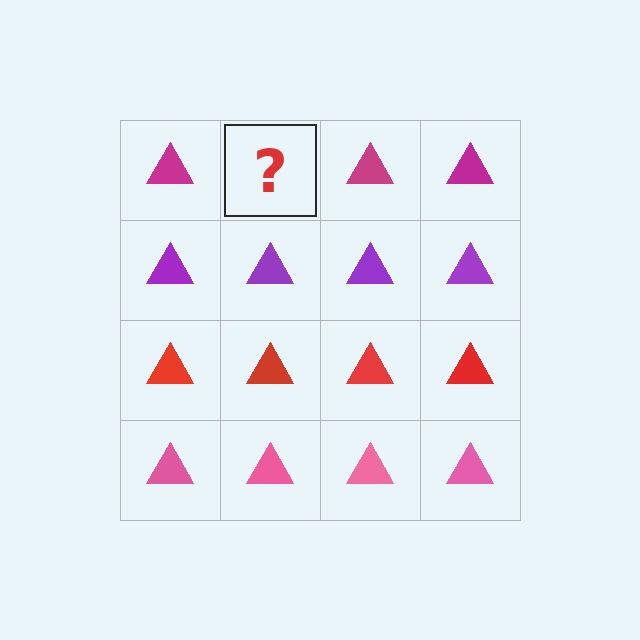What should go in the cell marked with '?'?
The missing cell should contain a magenta triangle.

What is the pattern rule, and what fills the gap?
The rule is that each row has a consistent color. The gap should be filled with a magenta triangle.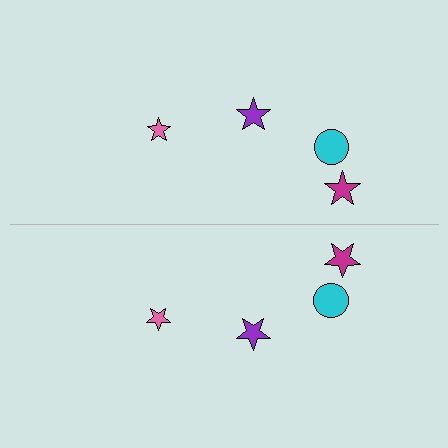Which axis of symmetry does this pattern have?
The pattern has a horizontal axis of symmetry running through the center of the image.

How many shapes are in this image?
There are 8 shapes in this image.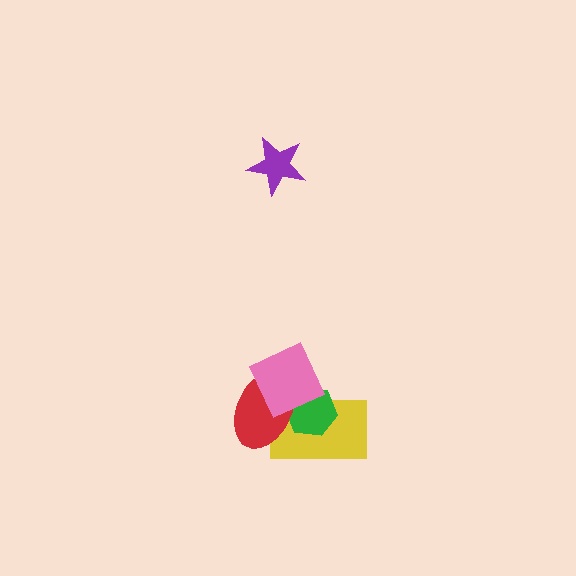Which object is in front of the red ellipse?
The pink diamond is in front of the red ellipse.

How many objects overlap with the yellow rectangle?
3 objects overlap with the yellow rectangle.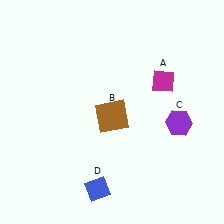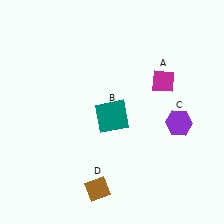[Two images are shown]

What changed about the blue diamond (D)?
In Image 1, D is blue. In Image 2, it changed to brown.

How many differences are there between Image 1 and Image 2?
There are 2 differences between the two images.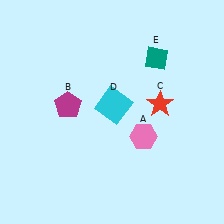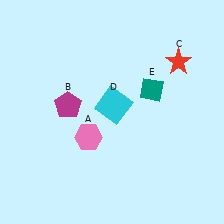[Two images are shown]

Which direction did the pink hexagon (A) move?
The pink hexagon (A) moved left.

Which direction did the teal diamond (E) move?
The teal diamond (E) moved down.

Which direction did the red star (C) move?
The red star (C) moved up.